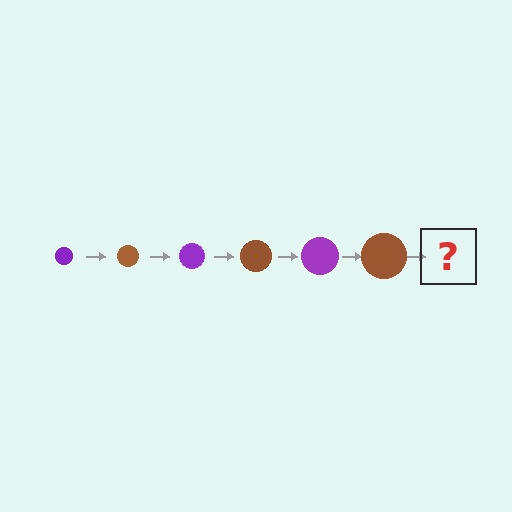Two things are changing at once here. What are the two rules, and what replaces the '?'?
The two rules are that the circle grows larger each step and the color cycles through purple and brown. The '?' should be a purple circle, larger than the previous one.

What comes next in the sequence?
The next element should be a purple circle, larger than the previous one.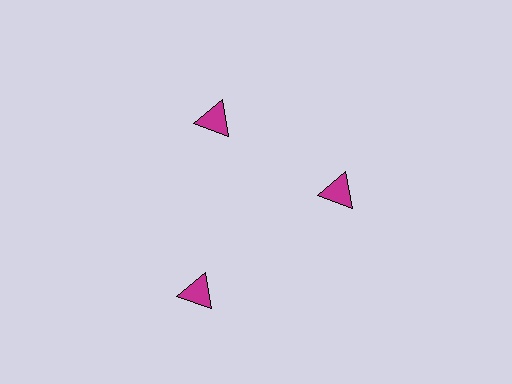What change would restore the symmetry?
The symmetry would be restored by moving it inward, back onto the ring so that all 3 triangles sit at equal angles and equal distance from the center.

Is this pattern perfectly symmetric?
No. The 3 magenta triangles are arranged in a ring, but one element near the 7 o'clock position is pushed outward from the center, breaking the 3-fold rotational symmetry.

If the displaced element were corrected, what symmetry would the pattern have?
It would have 3-fold rotational symmetry — the pattern would map onto itself every 120 degrees.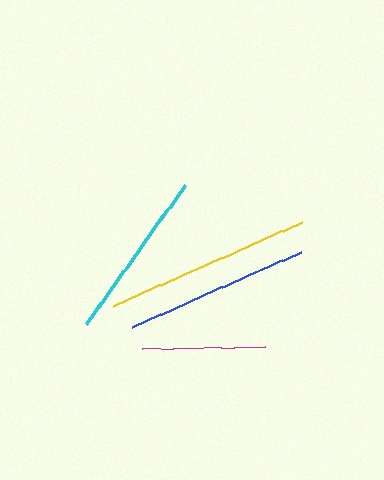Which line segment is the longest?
The yellow line is the longest at approximately 207 pixels.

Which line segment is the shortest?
The magenta line is the shortest at approximately 123 pixels.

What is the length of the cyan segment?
The cyan segment is approximately 171 pixels long.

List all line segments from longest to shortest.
From longest to shortest: yellow, blue, cyan, magenta.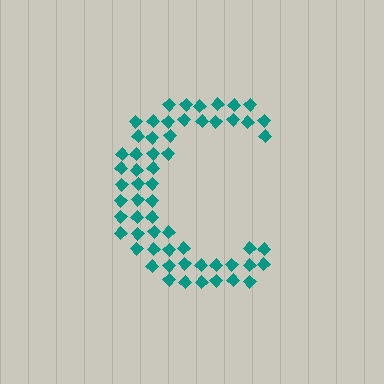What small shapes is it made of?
It is made of small diamonds.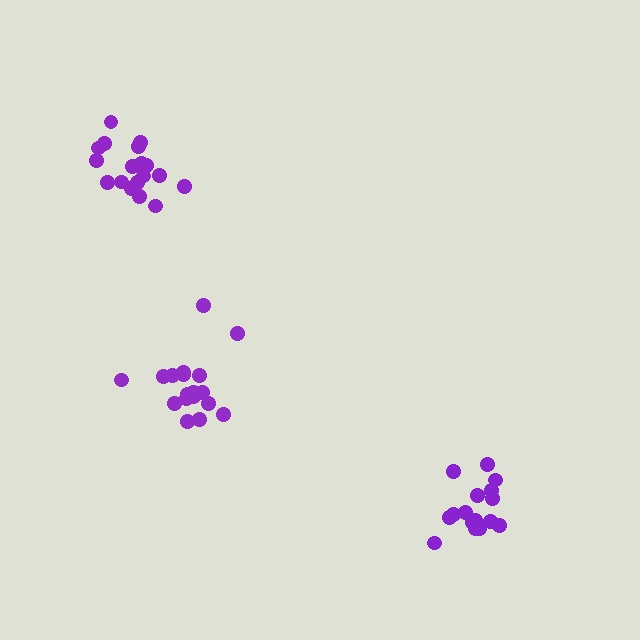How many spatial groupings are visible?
There are 3 spatial groupings.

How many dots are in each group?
Group 1: 16 dots, Group 2: 18 dots, Group 3: 18 dots (52 total).